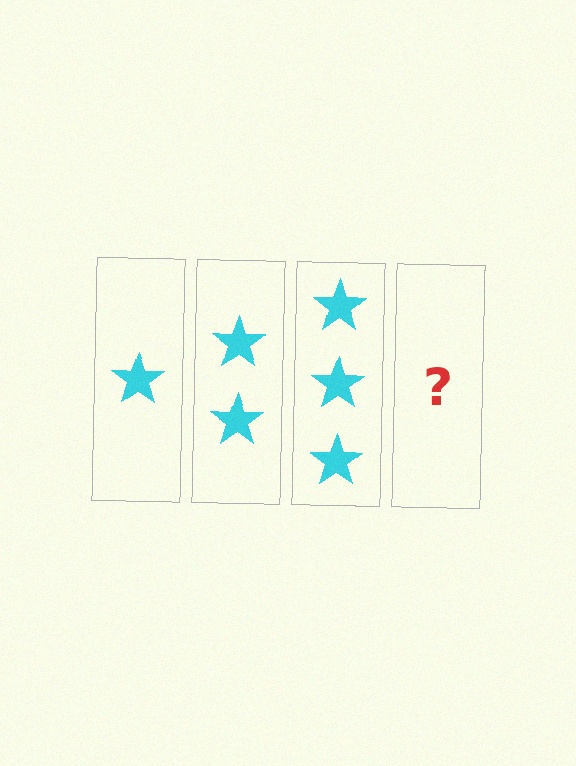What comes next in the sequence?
The next element should be 4 stars.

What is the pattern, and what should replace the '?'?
The pattern is that each step adds one more star. The '?' should be 4 stars.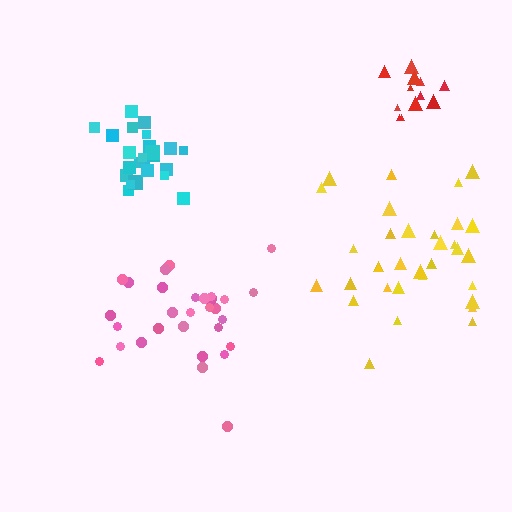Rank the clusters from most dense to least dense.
cyan, red, pink, yellow.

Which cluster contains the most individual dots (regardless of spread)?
Yellow (34).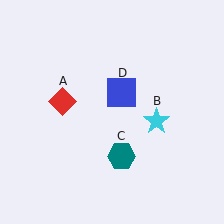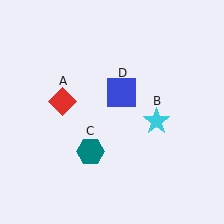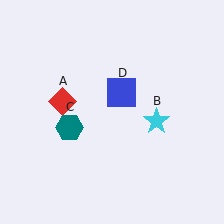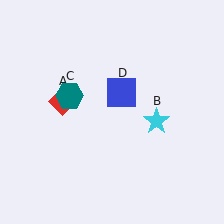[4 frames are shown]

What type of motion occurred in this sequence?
The teal hexagon (object C) rotated clockwise around the center of the scene.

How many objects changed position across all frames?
1 object changed position: teal hexagon (object C).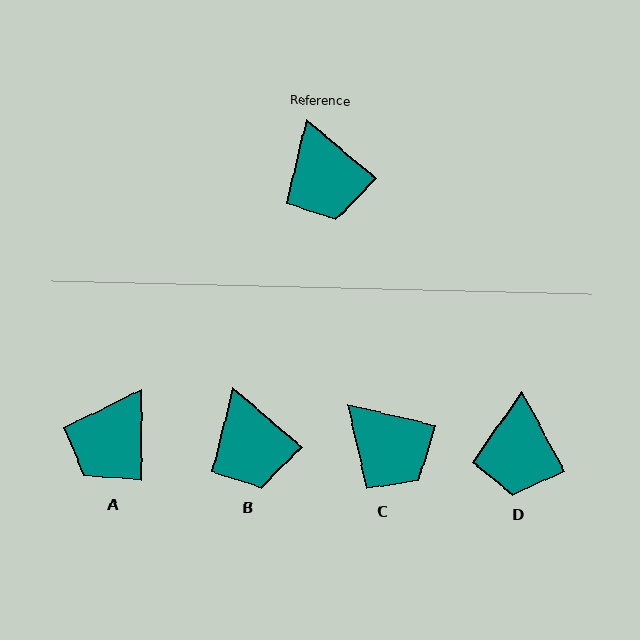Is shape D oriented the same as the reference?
No, it is off by about 21 degrees.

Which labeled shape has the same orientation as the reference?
B.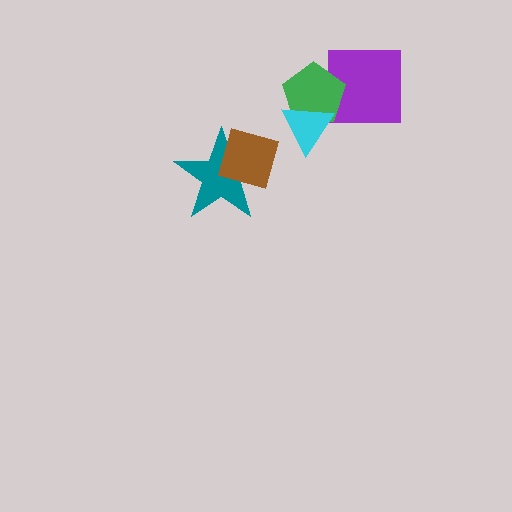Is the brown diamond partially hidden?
No, no other shape covers it.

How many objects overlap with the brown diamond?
1 object overlaps with the brown diamond.